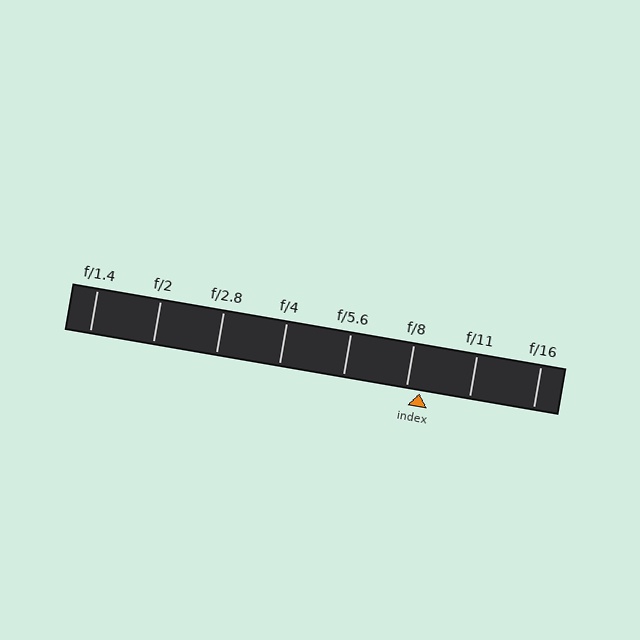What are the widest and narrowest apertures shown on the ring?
The widest aperture shown is f/1.4 and the narrowest is f/16.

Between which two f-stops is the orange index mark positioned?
The index mark is between f/8 and f/11.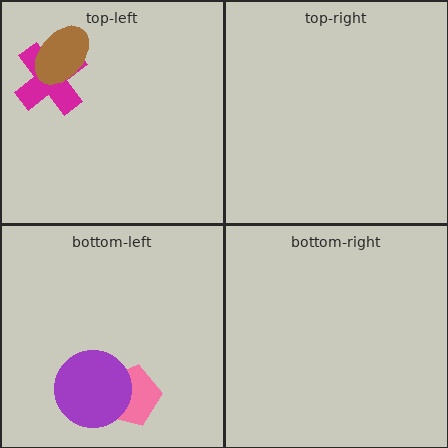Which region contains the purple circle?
The bottom-left region.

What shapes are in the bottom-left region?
The pink pentagon, the purple circle.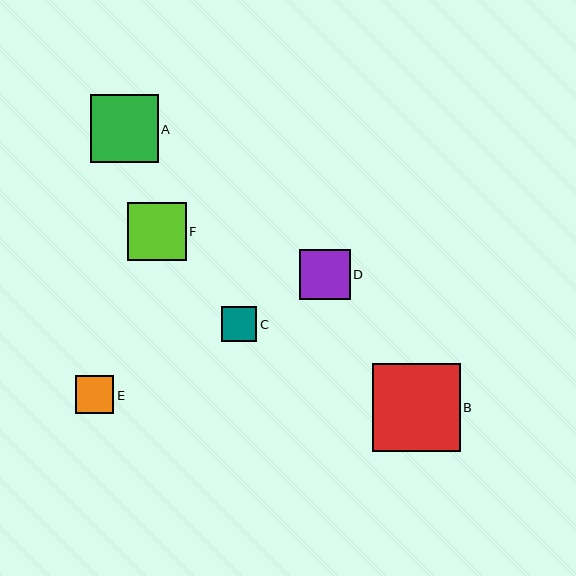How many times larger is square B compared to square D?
Square B is approximately 1.7 times the size of square D.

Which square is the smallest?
Square C is the smallest with a size of approximately 35 pixels.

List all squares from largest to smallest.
From largest to smallest: B, A, F, D, E, C.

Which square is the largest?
Square B is the largest with a size of approximately 88 pixels.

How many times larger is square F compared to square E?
Square F is approximately 1.5 times the size of square E.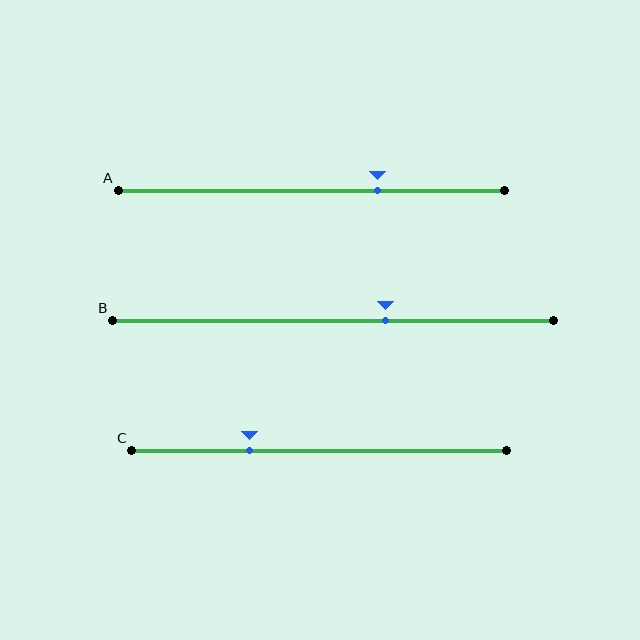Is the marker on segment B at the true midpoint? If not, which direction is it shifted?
No, the marker on segment B is shifted to the right by about 12% of the segment length.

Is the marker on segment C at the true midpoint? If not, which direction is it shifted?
No, the marker on segment C is shifted to the left by about 19% of the segment length.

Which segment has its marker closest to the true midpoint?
Segment B has its marker closest to the true midpoint.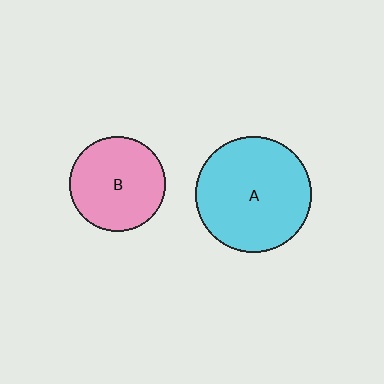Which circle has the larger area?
Circle A (cyan).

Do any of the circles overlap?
No, none of the circles overlap.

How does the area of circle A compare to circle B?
Approximately 1.5 times.